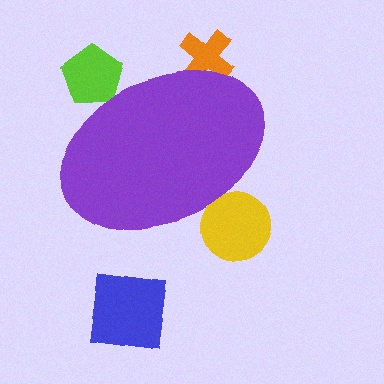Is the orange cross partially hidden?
Yes, the orange cross is partially hidden behind the purple ellipse.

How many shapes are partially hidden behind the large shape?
3 shapes are partially hidden.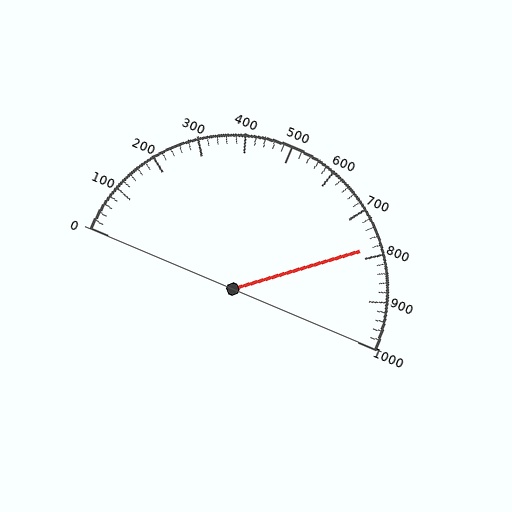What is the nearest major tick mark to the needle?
The nearest major tick mark is 800.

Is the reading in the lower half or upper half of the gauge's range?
The reading is in the upper half of the range (0 to 1000).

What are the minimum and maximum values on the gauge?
The gauge ranges from 0 to 1000.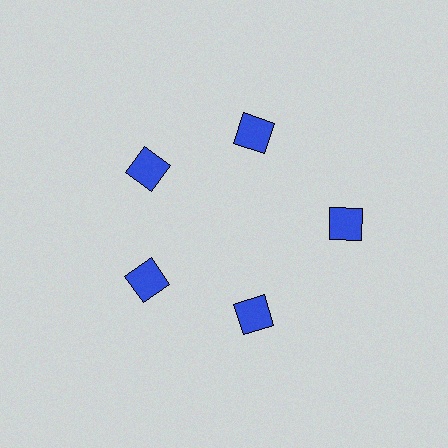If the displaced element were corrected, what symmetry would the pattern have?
It would have 5-fold rotational symmetry — the pattern would map onto itself every 72 degrees.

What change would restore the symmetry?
The symmetry would be restored by moving it inward, back onto the ring so that all 5 squares sit at equal angles and equal distance from the center.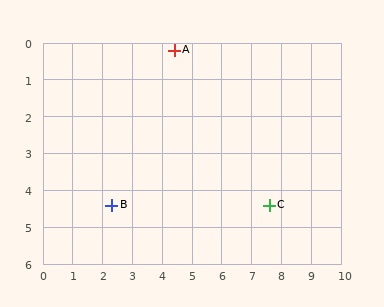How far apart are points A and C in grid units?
Points A and C are about 5.3 grid units apart.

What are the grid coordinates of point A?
Point A is at approximately (4.4, 0.2).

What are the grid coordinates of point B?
Point B is at approximately (2.3, 4.4).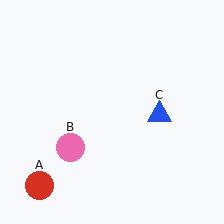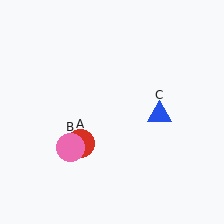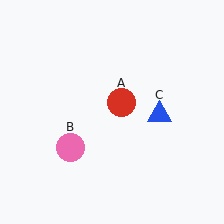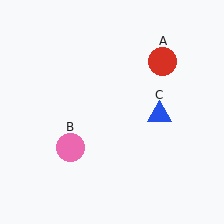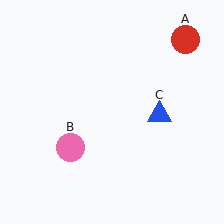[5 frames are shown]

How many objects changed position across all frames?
1 object changed position: red circle (object A).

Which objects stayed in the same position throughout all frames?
Pink circle (object B) and blue triangle (object C) remained stationary.